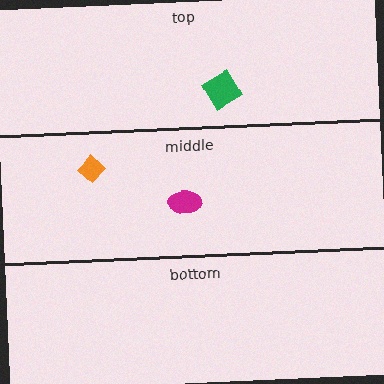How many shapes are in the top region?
1.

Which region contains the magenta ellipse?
The middle region.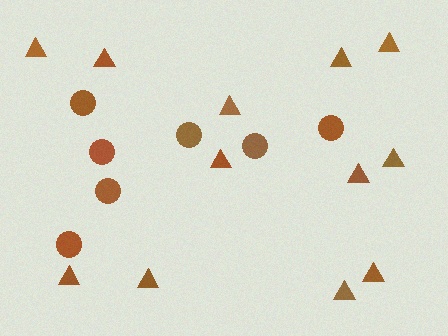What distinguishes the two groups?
There are 2 groups: one group of circles (7) and one group of triangles (12).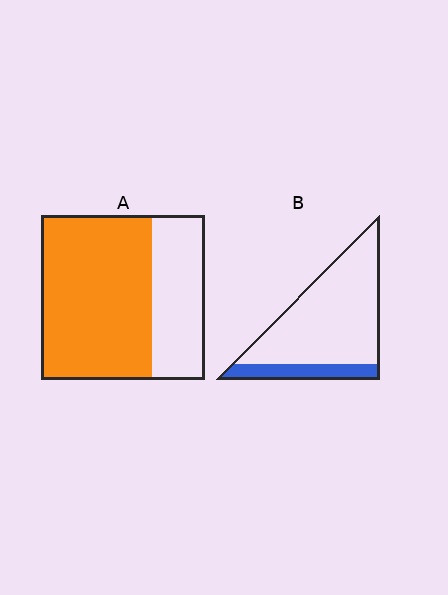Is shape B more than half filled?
No.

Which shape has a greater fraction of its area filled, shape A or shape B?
Shape A.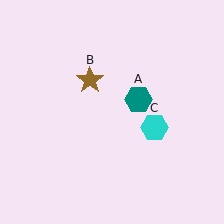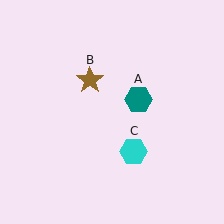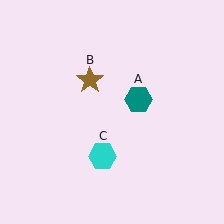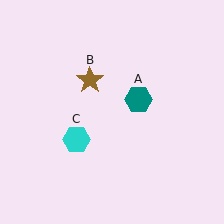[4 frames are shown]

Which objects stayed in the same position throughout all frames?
Teal hexagon (object A) and brown star (object B) remained stationary.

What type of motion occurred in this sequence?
The cyan hexagon (object C) rotated clockwise around the center of the scene.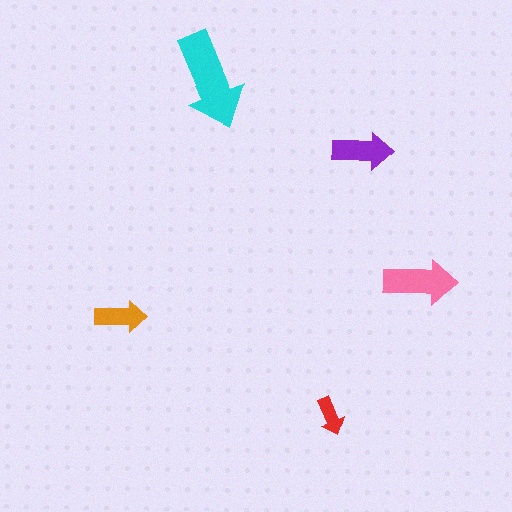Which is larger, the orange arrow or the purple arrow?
The purple one.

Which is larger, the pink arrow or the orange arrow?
The pink one.